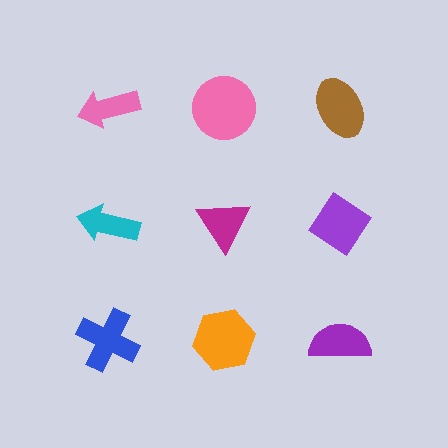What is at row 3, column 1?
A blue cross.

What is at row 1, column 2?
A pink circle.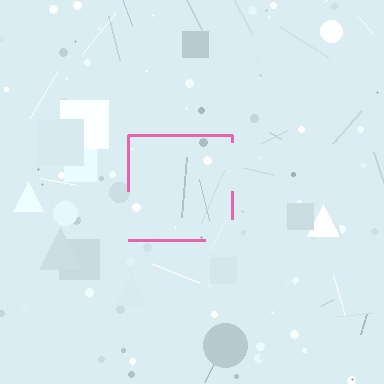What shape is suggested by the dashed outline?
The dashed outline suggests a square.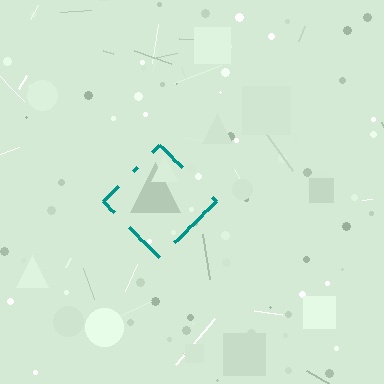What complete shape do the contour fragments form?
The contour fragments form a diamond.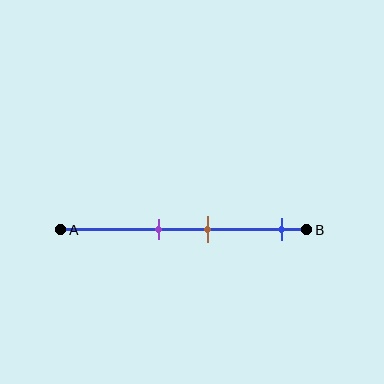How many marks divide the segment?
There are 3 marks dividing the segment.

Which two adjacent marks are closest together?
The purple and brown marks are the closest adjacent pair.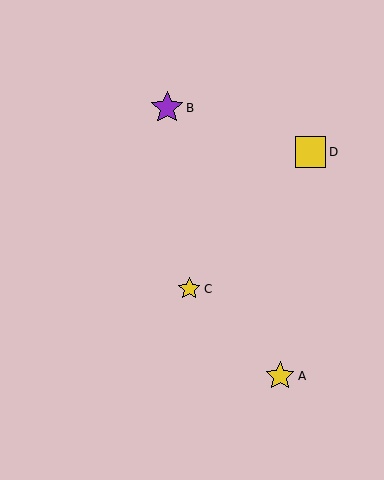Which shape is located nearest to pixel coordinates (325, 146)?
The yellow square (labeled D) at (311, 152) is nearest to that location.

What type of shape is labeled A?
Shape A is a yellow star.